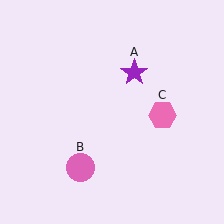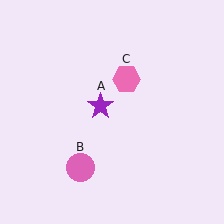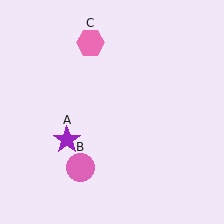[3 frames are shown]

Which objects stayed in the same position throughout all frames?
Pink circle (object B) remained stationary.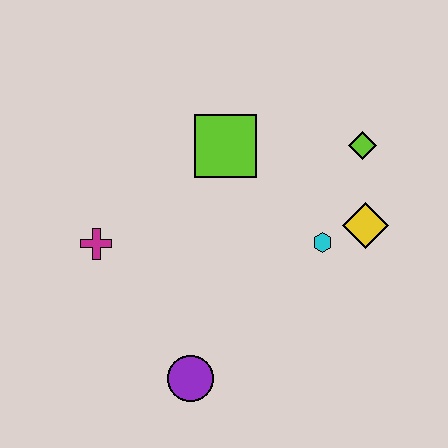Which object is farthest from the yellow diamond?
The magenta cross is farthest from the yellow diamond.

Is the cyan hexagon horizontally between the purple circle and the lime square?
No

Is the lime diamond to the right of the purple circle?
Yes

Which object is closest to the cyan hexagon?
The yellow diamond is closest to the cyan hexagon.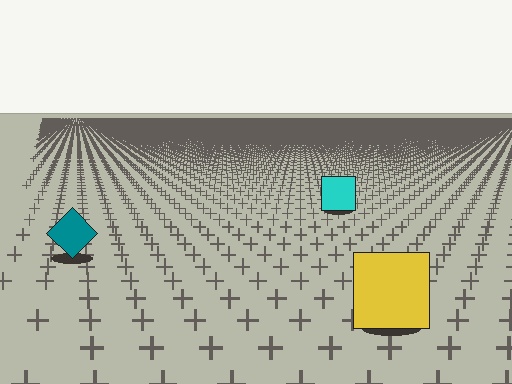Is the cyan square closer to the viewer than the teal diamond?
No. The teal diamond is closer — you can tell from the texture gradient: the ground texture is coarser near it.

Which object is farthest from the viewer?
The cyan square is farthest from the viewer. It appears smaller and the ground texture around it is denser.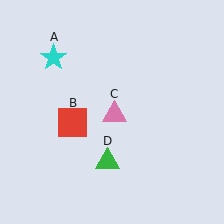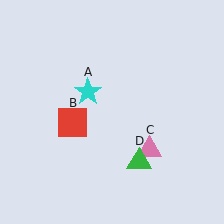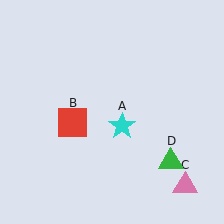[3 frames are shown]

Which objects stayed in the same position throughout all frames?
Red square (object B) remained stationary.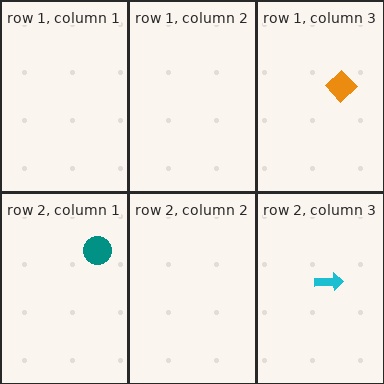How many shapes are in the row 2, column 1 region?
1.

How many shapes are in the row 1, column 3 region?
1.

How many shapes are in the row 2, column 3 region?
1.